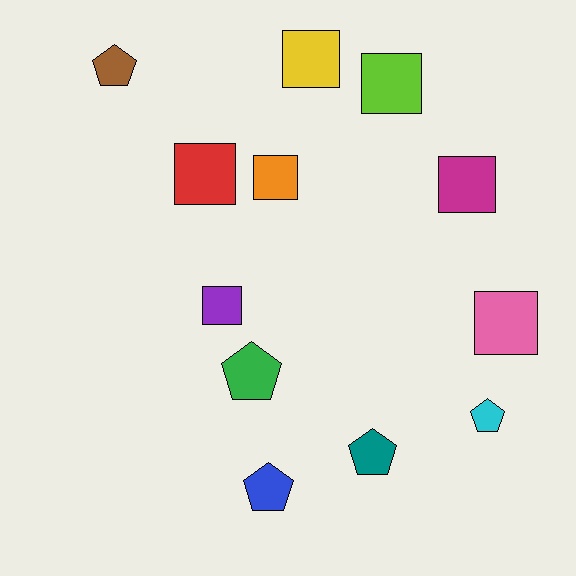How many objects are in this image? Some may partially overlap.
There are 12 objects.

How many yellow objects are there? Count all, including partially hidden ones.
There is 1 yellow object.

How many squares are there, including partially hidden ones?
There are 7 squares.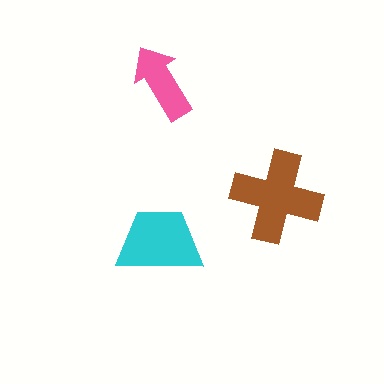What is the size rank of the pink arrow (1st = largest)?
3rd.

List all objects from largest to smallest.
The brown cross, the cyan trapezoid, the pink arrow.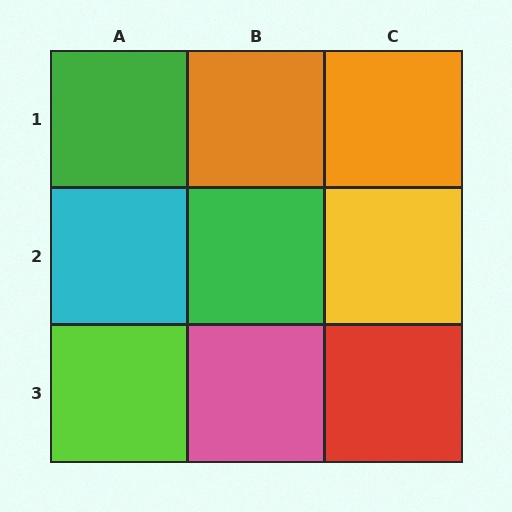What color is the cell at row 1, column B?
Orange.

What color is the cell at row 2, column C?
Yellow.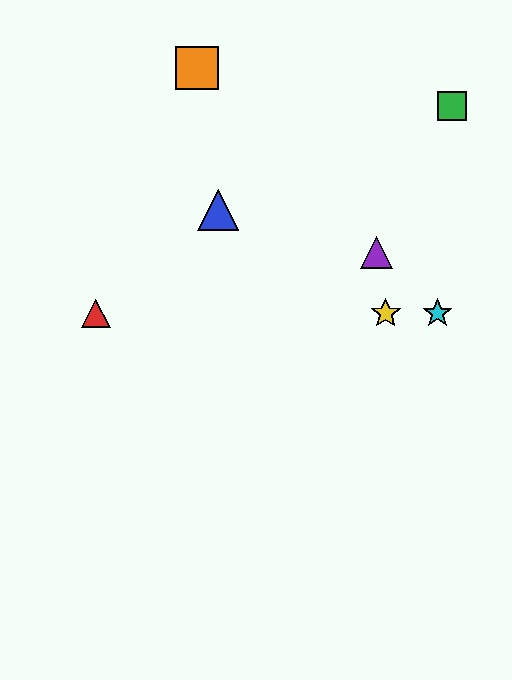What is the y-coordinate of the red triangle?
The red triangle is at y≈313.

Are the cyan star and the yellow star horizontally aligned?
Yes, both are at y≈313.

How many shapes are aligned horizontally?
3 shapes (the red triangle, the yellow star, the cyan star) are aligned horizontally.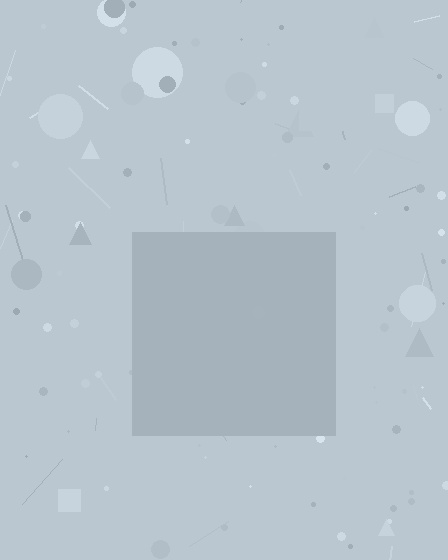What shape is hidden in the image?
A square is hidden in the image.